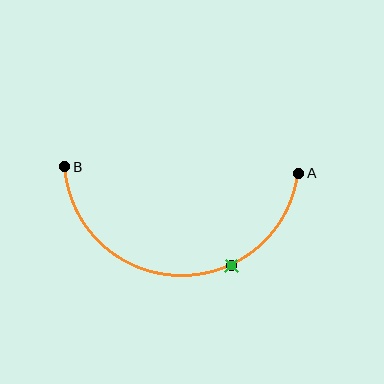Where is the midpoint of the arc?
The arc midpoint is the point on the curve farthest from the straight line joining A and B. It sits below that line.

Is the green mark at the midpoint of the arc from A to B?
No. The green mark lies on the arc but is closer to endpoint A. The arc midpoint would be at the point on the curve equidistant along the arc from both A and B.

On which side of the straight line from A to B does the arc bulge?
The arc bulges below the straight line connecting A and B.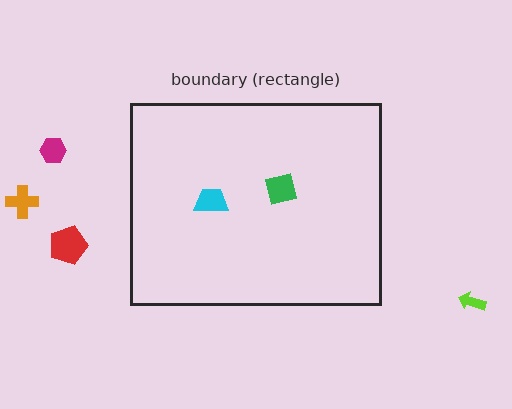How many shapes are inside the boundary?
2 inside, 4 outside.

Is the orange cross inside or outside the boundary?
Outside.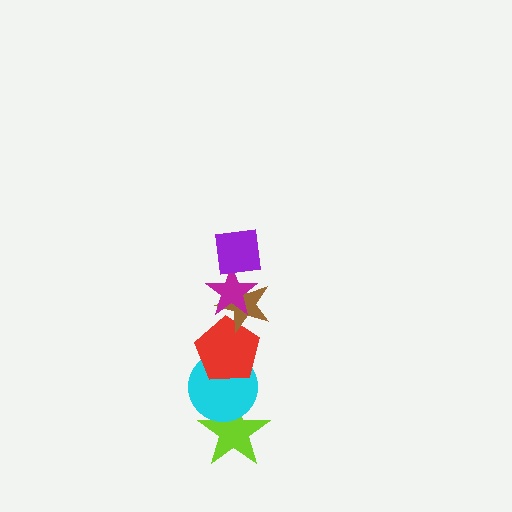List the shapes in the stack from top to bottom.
From top to bottom: the purple square, the magenta star, the brown star, the red pentagon, the cyan circle, the lime star.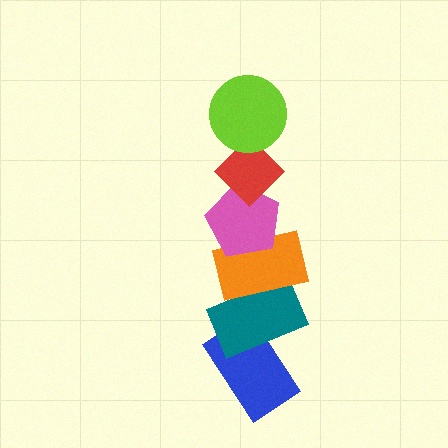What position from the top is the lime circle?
The lime circle is 1st from the top.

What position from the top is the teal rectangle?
The teal rectangle is 5th from the top.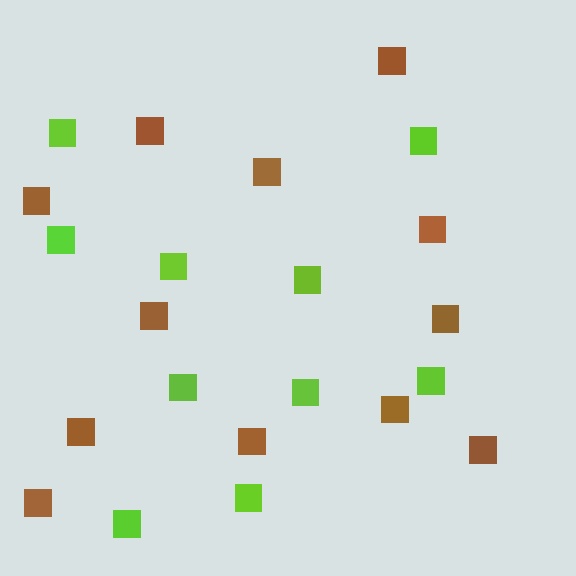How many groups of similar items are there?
There are 2 groups: one group of lime squares (10) and one group of brown squares (12).